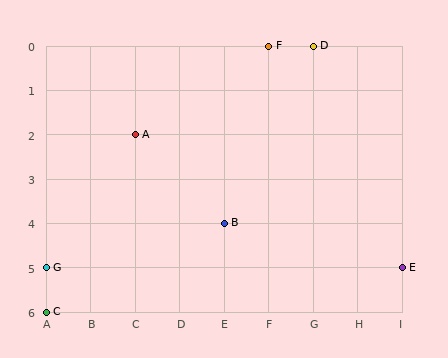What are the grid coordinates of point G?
Point G is at grid coordinates (A, 5).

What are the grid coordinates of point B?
Point B is at grid coordinates (E, 4).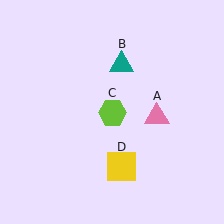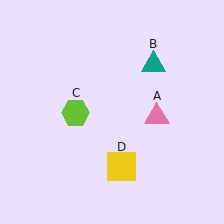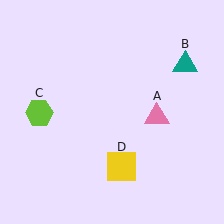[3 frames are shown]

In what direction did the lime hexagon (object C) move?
The lime hexagon (object C) moved left.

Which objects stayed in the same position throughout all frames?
Pink triangle (object A) and yellow square (object D) remained stationary.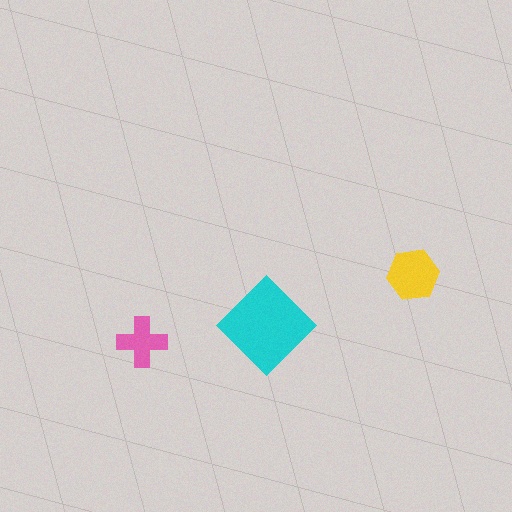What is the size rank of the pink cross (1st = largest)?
3rd.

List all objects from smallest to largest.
The pink cross, the yellow hexagon, the cyan diamond.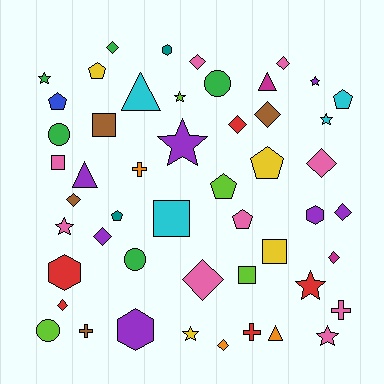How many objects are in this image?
There are 50 objects.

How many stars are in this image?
There are 9 stars.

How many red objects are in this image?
There are 5 red objects.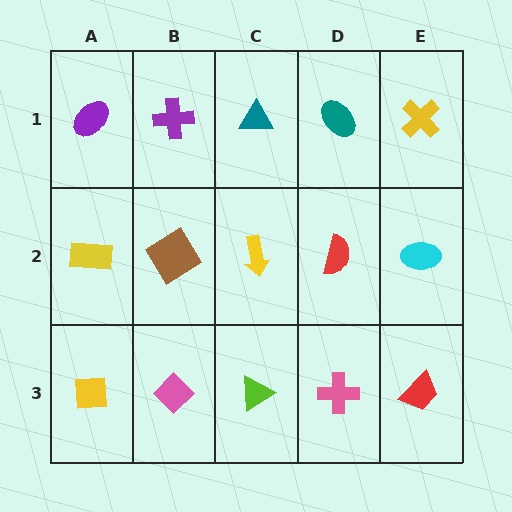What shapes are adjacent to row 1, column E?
A cyan ellipse (row 2, column E), a teal ellipse (row 1, column D).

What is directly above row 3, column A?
A yellow rectangle.